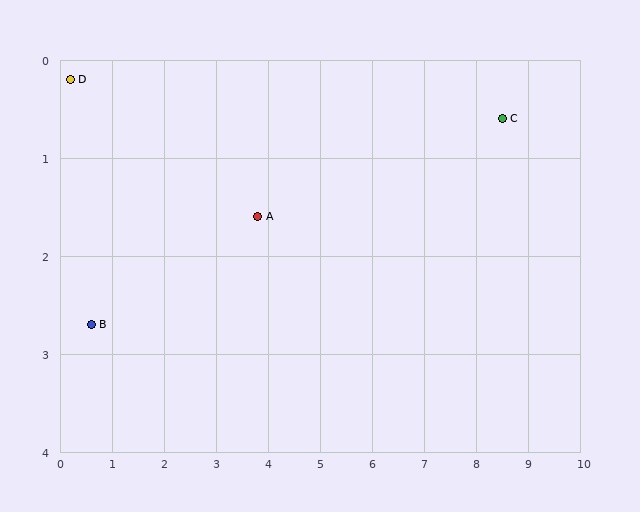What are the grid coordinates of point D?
Point D is at approximately (0.2, 0.2).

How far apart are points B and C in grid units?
Points B and C are about 8.2 grid units apart.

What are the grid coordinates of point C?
Point C is at approximately (8.5, 0.6).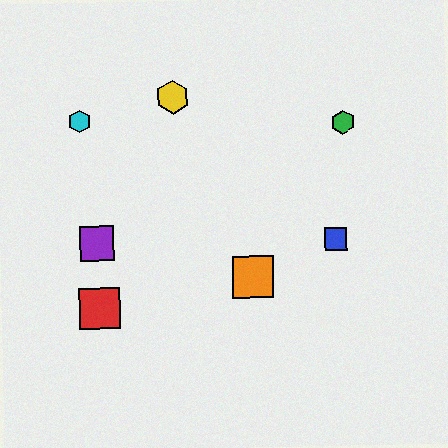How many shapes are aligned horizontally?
2 shapes (the blue square, the purple square) are aligned horizontally.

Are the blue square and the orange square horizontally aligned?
No, the blue square is at y≈239 and the orange square is at y≈277.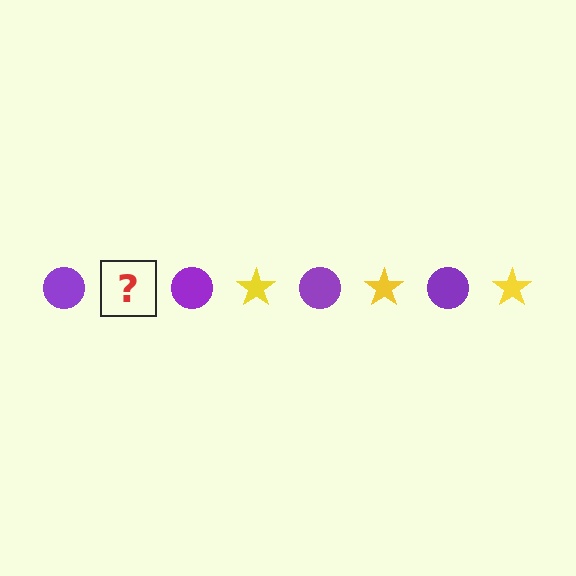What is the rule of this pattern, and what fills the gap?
The rule is that the pattern alternates between purple circle and yellow star. The gap should be filled with a yellow star.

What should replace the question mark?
The question mark should be replaced with a yellow star.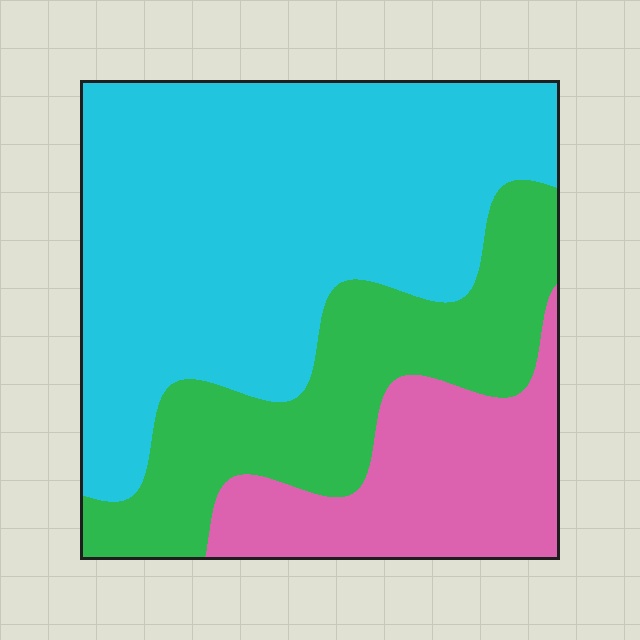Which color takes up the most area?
Cyan, at roughly 55%.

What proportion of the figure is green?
Green covers 26% of the figure.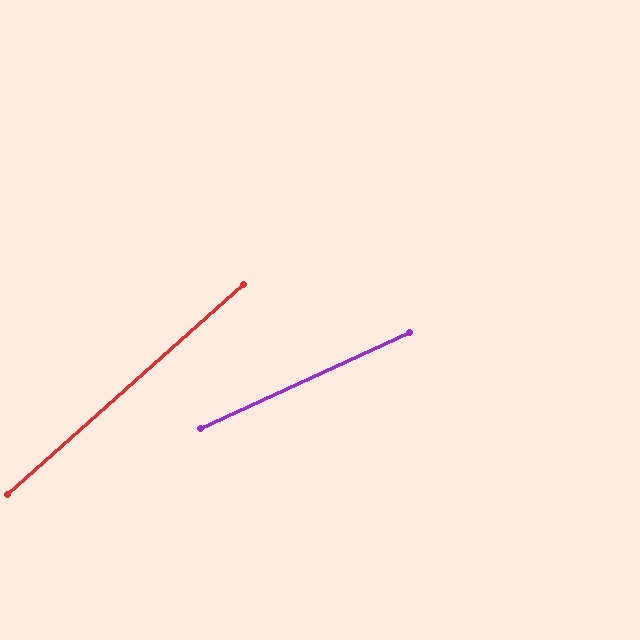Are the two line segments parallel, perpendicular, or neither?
Neither parallel nor perpendicular — they differ by about 17°.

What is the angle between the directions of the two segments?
Approximately 17 degrees.